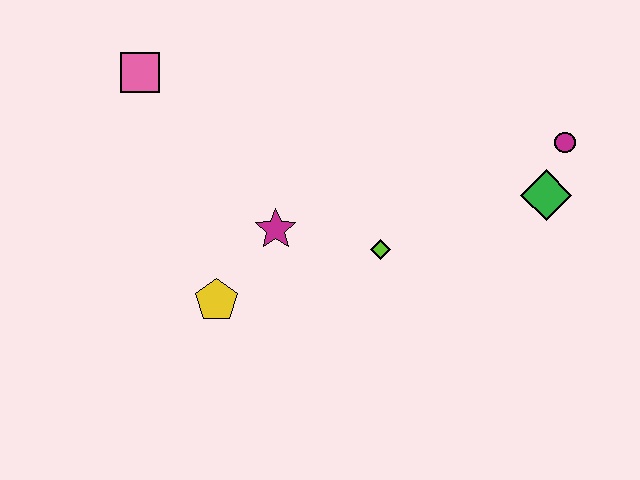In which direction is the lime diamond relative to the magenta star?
The lime diamond is to the right of the magenta star.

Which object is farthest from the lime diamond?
The pink square is farthest from the lime diamond.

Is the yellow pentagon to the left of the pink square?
No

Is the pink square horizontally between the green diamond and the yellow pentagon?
No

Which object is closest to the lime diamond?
The magenta star is closest to the lime diamond.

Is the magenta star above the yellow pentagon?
Yes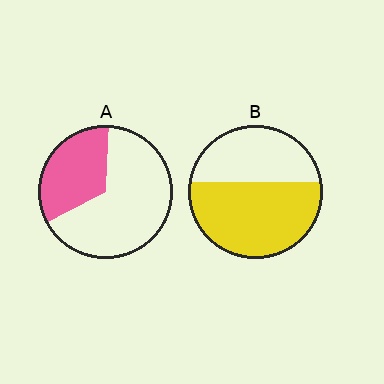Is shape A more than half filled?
No.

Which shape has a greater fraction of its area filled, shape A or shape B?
Shape B.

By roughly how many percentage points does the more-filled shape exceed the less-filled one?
By roughly 25 percentage points (B over A).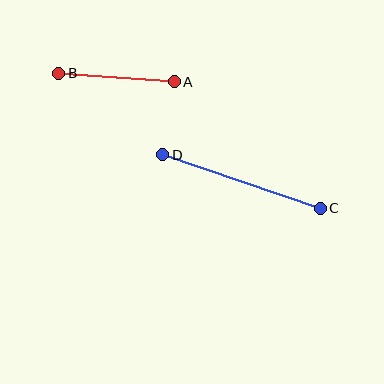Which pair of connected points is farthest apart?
Points C and D are farthest apart.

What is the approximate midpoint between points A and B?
The midpoint is at approximately (116, 77) pixels.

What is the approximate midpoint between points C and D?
The midpoint is at approximately (241, 181) pixels.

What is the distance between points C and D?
The distance is approximately 166 pixels.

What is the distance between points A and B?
The distance is approximately 116 pixels.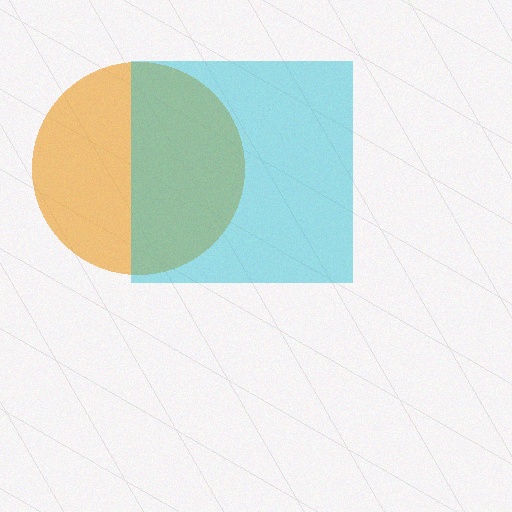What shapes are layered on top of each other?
The layered shapes are: an orange circle, a cyan square.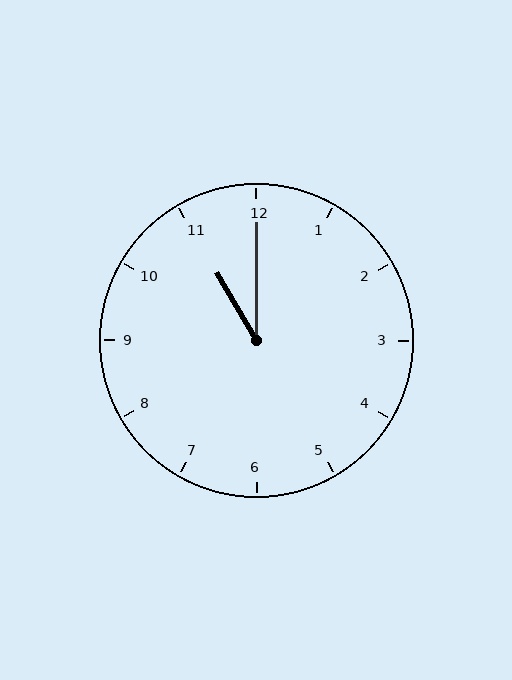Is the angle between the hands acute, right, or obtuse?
It is acute.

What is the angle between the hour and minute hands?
Approximately 30 degrees.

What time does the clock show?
11:00.